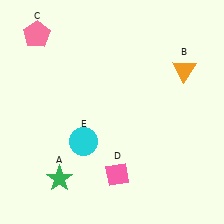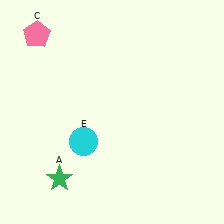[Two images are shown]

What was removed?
The orange triangle (B), the pink diamond (D) were removed in Image 2.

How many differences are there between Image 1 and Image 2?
There are 2 differences between the two images.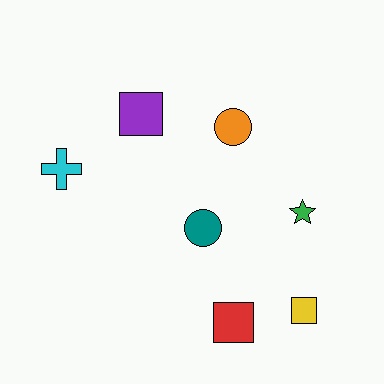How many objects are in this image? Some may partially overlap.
There are 7 objects.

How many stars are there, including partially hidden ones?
There is 1 star.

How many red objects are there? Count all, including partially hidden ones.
There is 1 red object.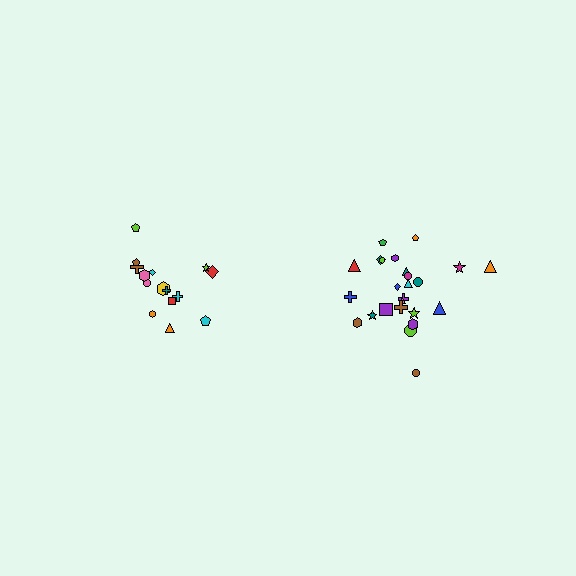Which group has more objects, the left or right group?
The right group.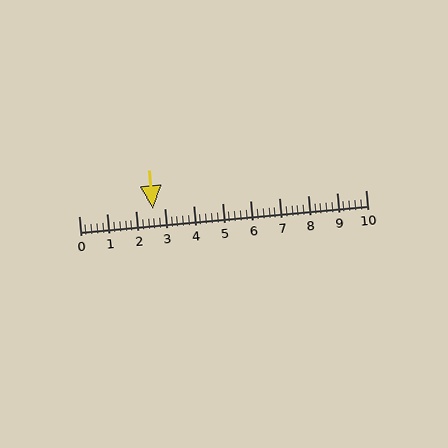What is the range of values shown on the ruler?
The ruler shows values from 0 to 10.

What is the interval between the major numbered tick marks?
The major tick marks are spaced 1 units apart.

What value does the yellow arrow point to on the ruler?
The yellow arrow points to approximately 2.6.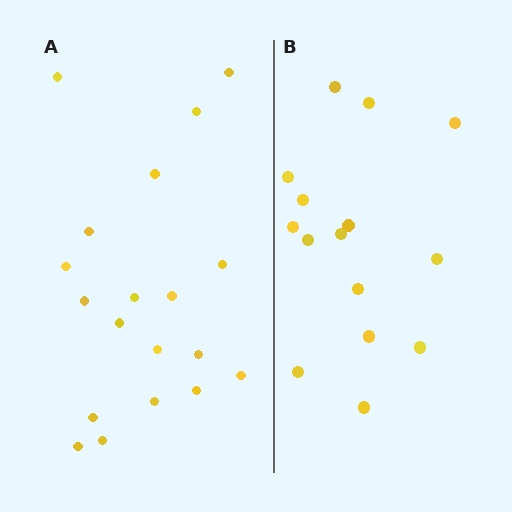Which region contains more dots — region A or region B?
Region A (the left region) has more dots.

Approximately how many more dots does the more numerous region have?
Region A has about 4 more dots than region B.